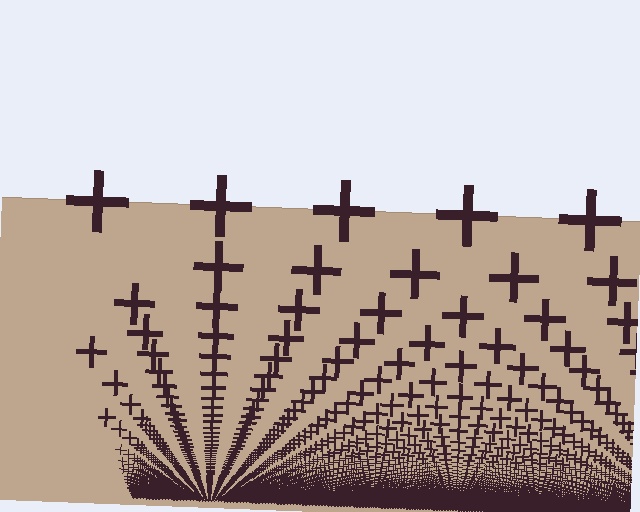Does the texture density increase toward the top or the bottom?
Density increases toward the bottom.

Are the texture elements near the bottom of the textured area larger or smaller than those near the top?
Smaller. The gradient is inverted — elements near the bottom are smaller and denser.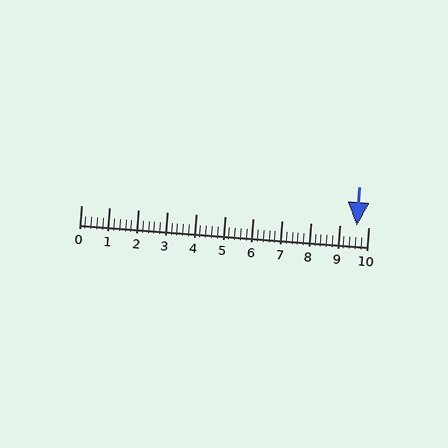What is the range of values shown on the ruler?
The ruler shows values from 0 to 10.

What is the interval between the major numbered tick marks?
The major tick marks are spaced 1 units apart.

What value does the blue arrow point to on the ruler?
The blue arrow points to approximately 9.6.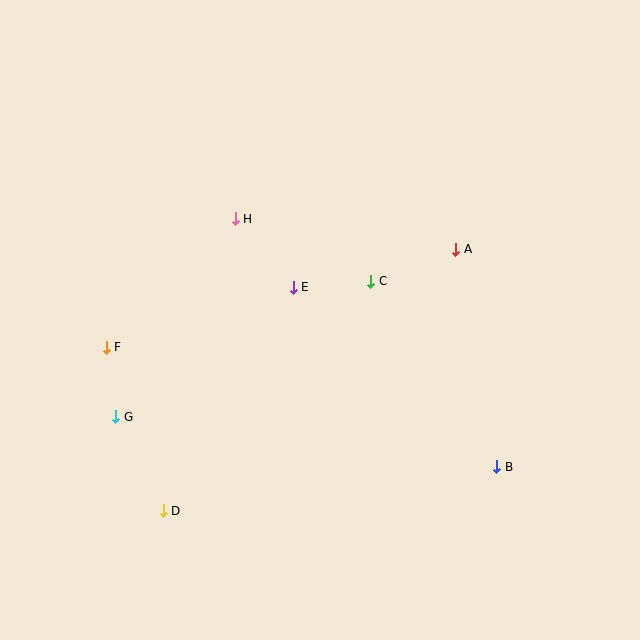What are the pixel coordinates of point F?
Point F is at (106, 347).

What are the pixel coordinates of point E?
Point E is at (293, 287).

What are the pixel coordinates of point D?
Point D is at (163, 511).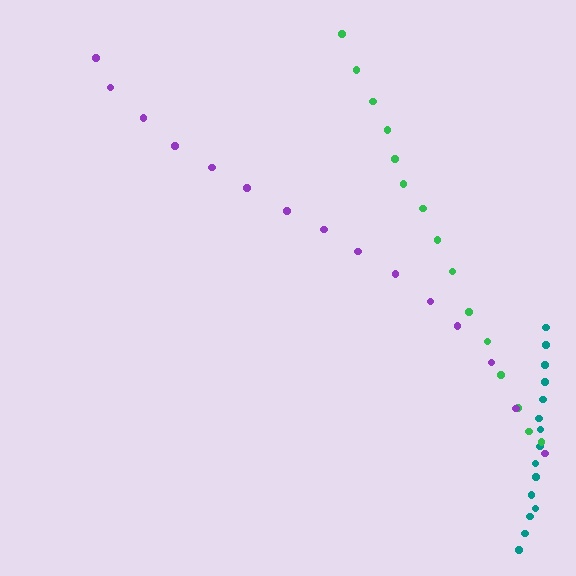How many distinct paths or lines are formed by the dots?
There are 3 distinct paths.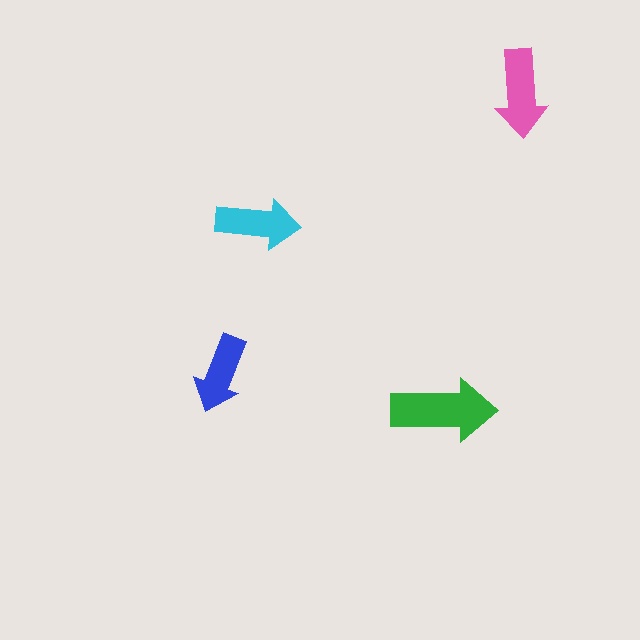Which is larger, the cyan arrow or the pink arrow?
The pink one.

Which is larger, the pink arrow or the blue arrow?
The pink one.